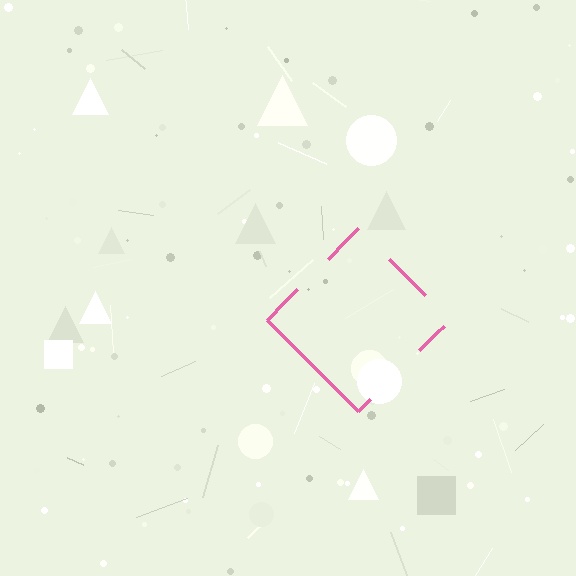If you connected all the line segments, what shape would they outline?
They would outline a diamond.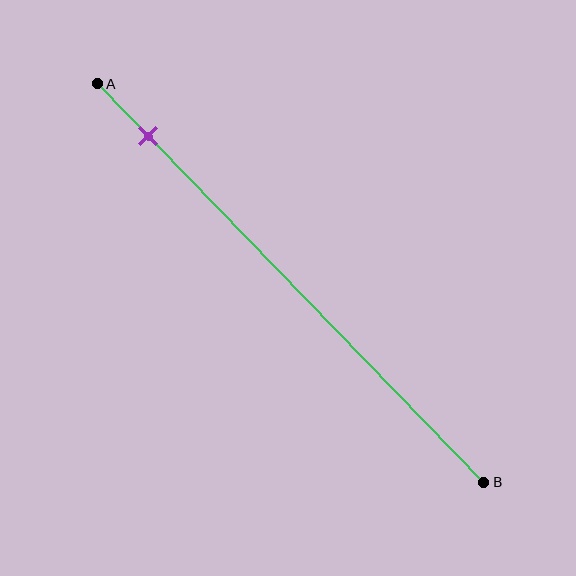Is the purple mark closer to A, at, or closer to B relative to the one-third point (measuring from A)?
The purple mark is closer to point A than the one-third point of segment AB.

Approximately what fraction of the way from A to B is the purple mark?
The purple mark is approximately 15% of the way from A to B.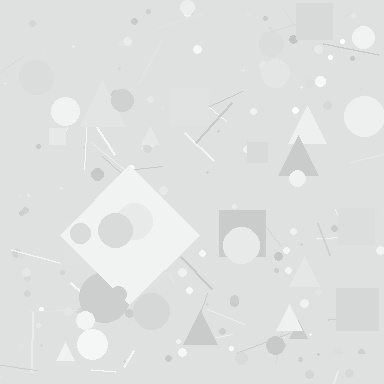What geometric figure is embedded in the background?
A diamond is embedded in the background.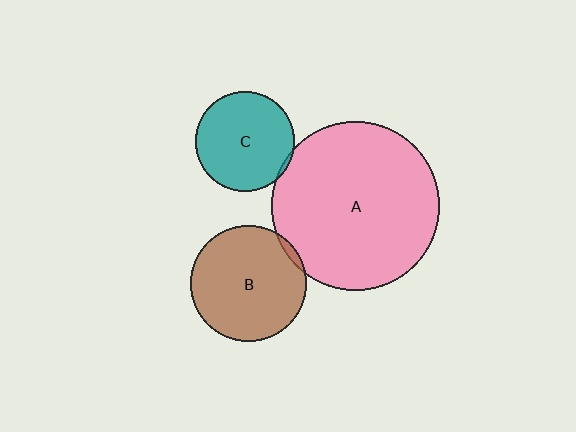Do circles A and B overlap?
Yes.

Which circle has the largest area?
Circle A (pink).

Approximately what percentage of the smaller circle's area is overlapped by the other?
Approximately 5%.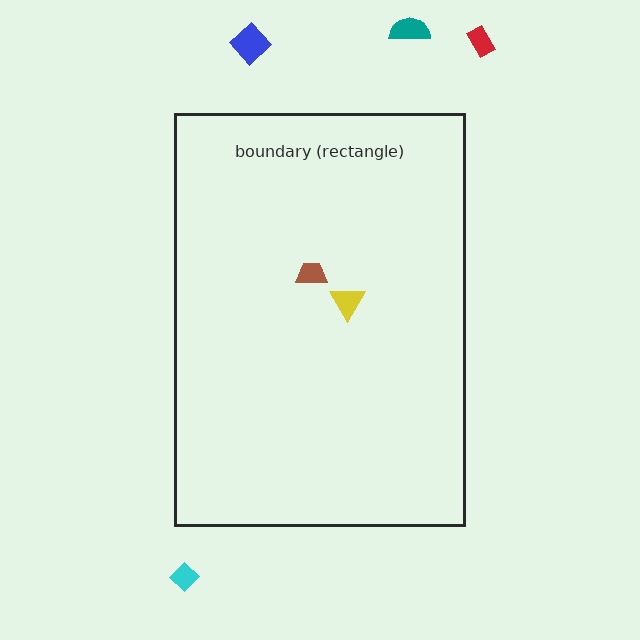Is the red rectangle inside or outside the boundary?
Outside.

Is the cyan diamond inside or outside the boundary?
Outside.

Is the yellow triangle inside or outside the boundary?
Inside.